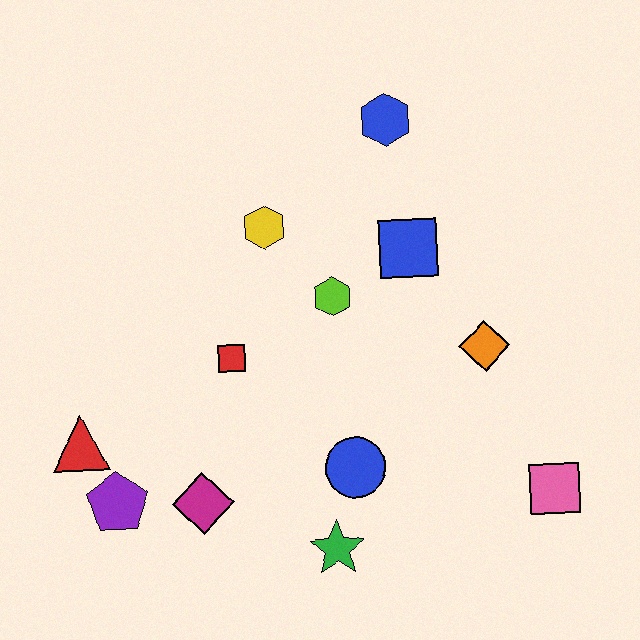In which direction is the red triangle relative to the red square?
The red triangle is to the left of the red square.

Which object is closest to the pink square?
The orange diamond is closest to the pink square.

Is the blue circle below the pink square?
No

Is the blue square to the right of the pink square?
No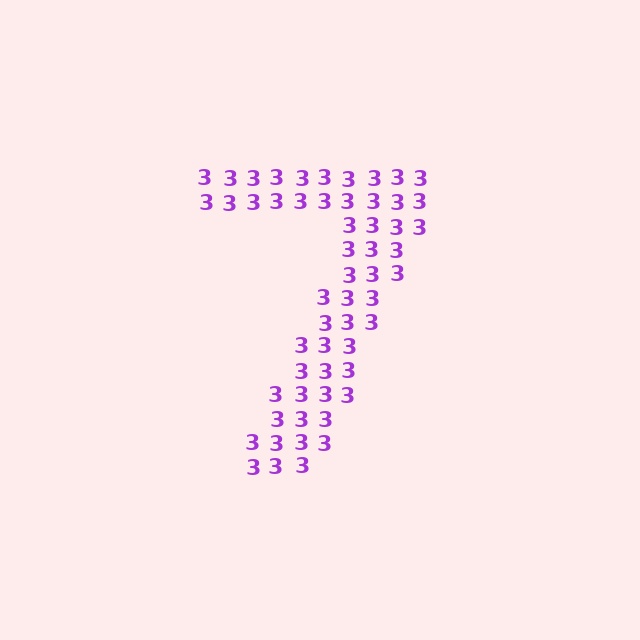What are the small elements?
The small elements are digit 3's.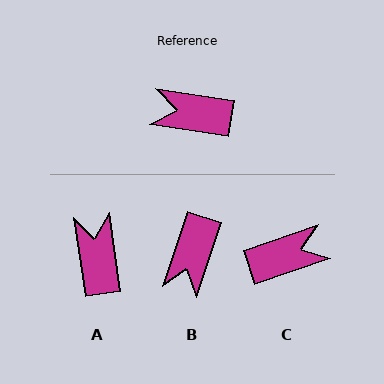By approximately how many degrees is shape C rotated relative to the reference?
Approximately 152 degrees clockwise.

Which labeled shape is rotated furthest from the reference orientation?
C, about 152 degrees away.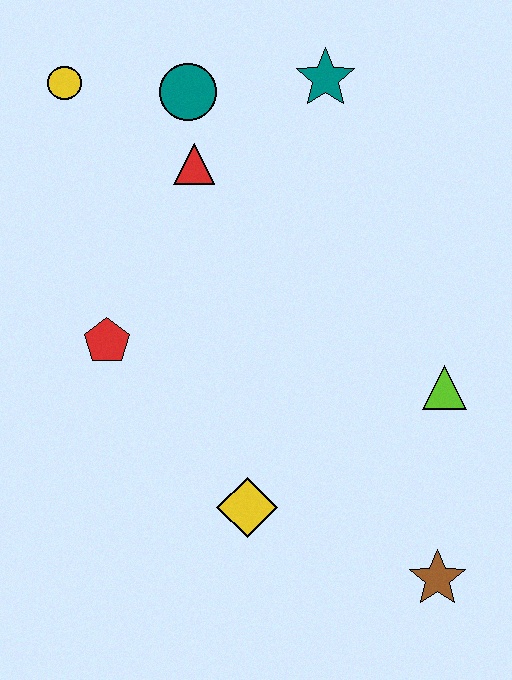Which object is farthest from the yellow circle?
The brown star is farthest from the yellow circle.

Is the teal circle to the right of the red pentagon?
Yes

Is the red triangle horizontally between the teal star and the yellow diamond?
No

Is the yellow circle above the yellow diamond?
Yes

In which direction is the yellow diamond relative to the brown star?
The yellow diamond is to the left of the brown star.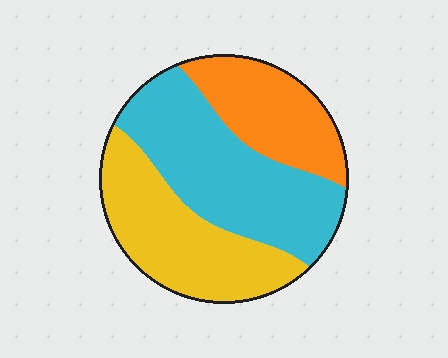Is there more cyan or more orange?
Cyan.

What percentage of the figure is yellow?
Yellow covers roughly 35% of the figure.